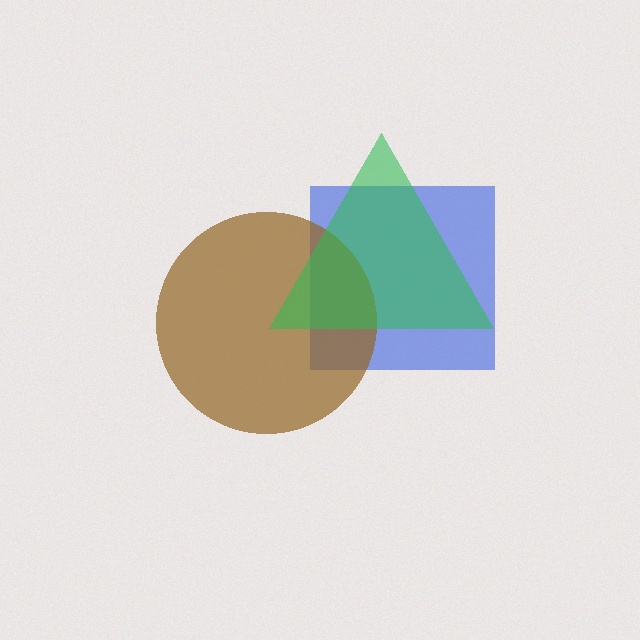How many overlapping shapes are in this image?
There are 3 overlapping shapes in the image.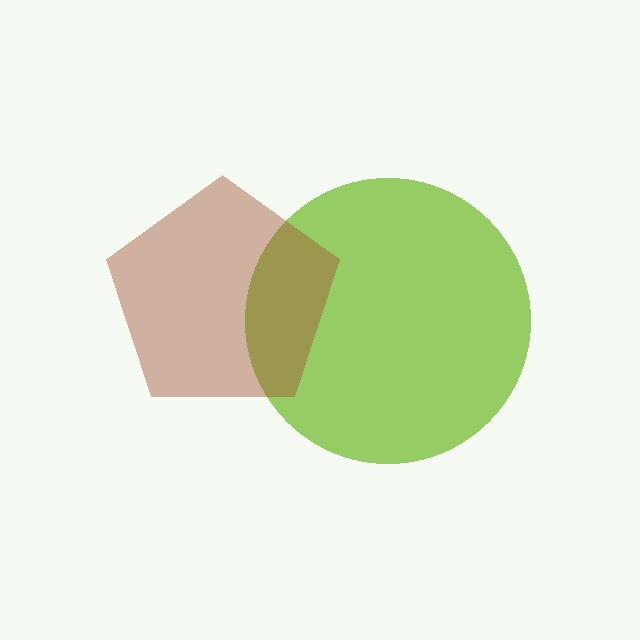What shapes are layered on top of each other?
The layered shapes are: a lime circle, a brown pentagon.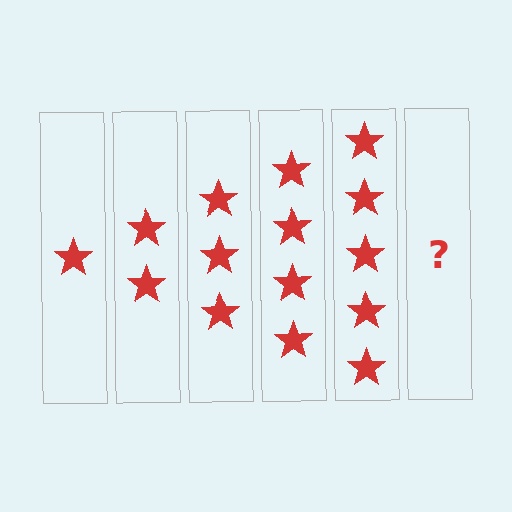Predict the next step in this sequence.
The next step is 6 stars.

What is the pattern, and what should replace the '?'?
The pattern is that each step adds one more star. The '?' should be 6 stars.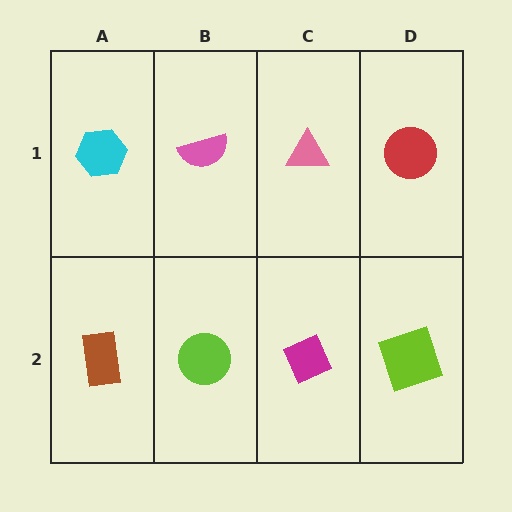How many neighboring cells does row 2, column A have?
2.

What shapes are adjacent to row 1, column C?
A magenta diamond (row 2, column C), a pink semicircle (row 1, column B), a red circle (row 1, column D).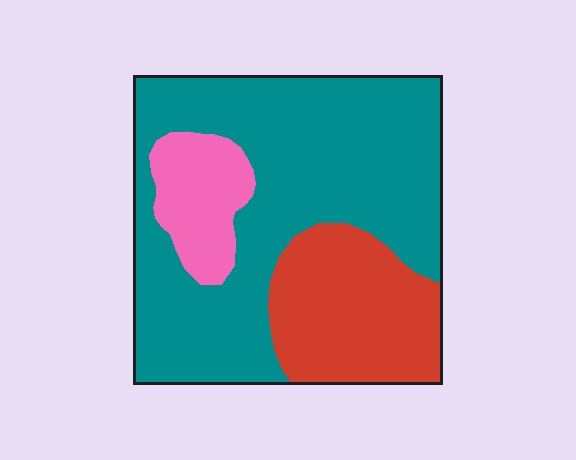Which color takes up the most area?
Teal, at roughly 65%.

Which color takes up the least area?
Pink, at roughly 10%.